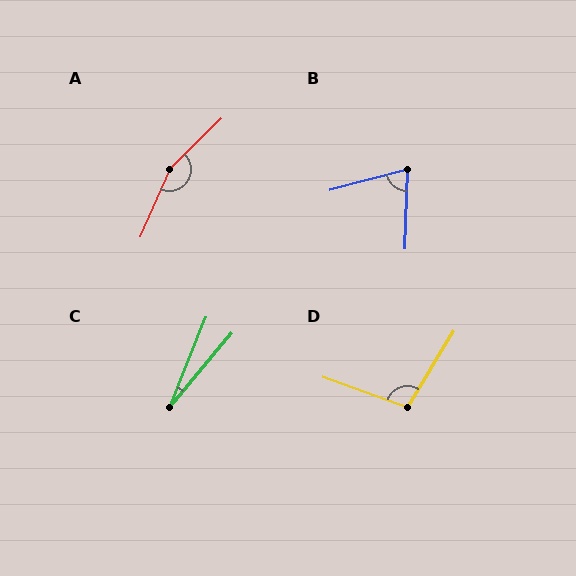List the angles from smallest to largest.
C (18°), B (73°), D (101°), A (159°).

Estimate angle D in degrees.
Approximately 101 degrees.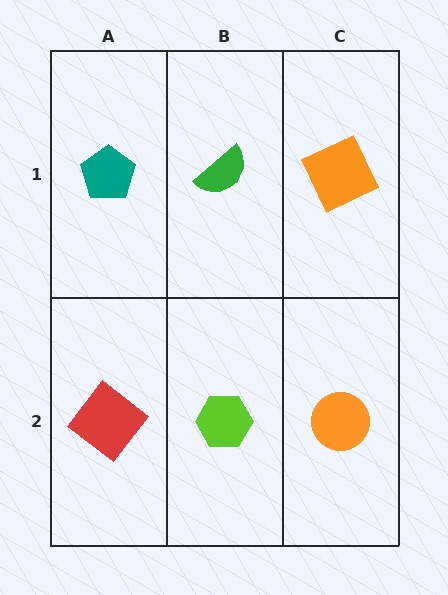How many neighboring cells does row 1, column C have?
2.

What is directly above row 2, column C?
An orange square.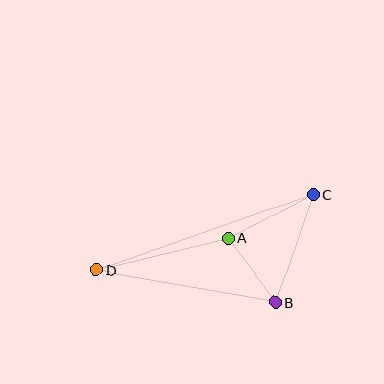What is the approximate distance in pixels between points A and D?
The distance between A and D is approximately 136 pixels.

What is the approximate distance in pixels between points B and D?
The distance between B and D is approximately 182 pixels.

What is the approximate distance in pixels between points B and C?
The distance between B and C is approximately 114 pixels.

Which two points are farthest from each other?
Points C and D are farthest from each other.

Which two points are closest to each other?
Points A and B are closest to each other.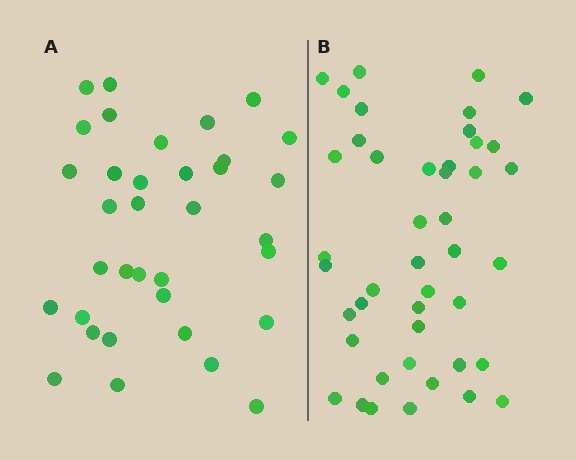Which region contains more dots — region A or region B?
Region B (the right region) has more dots.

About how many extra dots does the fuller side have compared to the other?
Region B has roughly 8 or so more dots than region A.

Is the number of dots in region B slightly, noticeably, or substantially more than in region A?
Region B has noticeably more, but not dramatically so. The ratio is roughly 1.3 to 1.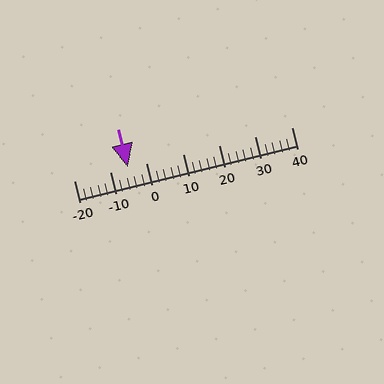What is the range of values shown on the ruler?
The ruler shows values from -20 to 40.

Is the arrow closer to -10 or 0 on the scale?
The arrow is closer to -10.